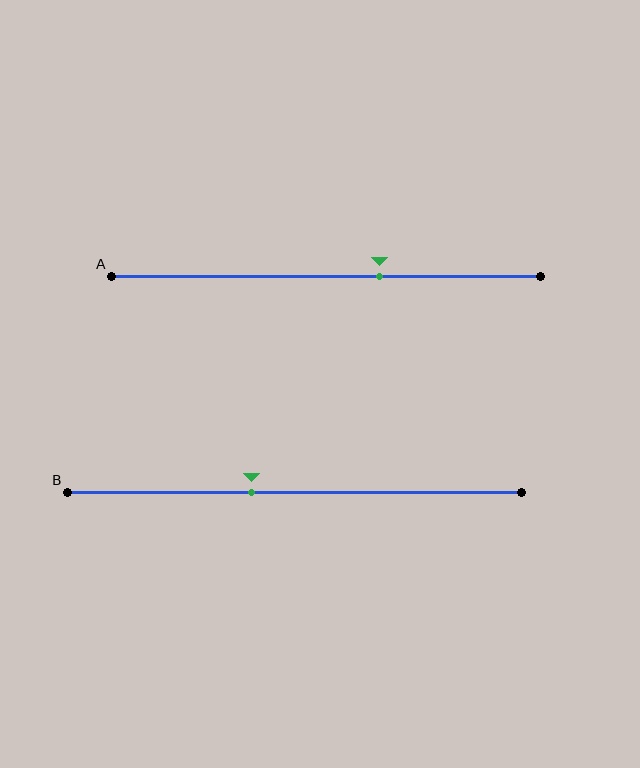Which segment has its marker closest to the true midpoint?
Segment B has its marker closest to the true midpoint.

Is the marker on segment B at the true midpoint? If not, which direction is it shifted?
No, the marker on segment B is shifted to the left by about 9% of the segment length.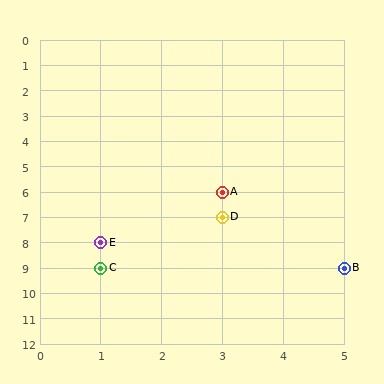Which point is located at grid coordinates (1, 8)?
Point E is at (1, 8).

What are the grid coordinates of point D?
Point D is at grid coordinates (3, 7).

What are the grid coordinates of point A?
Point A is at grid coordinates (3, 6).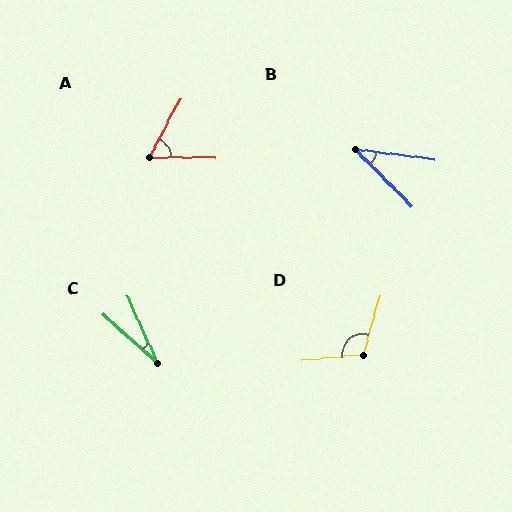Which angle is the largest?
D, at approximately 111 degrees.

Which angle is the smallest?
C, at approximately 24 degrees.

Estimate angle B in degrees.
Approximately 37 degrees.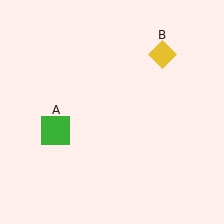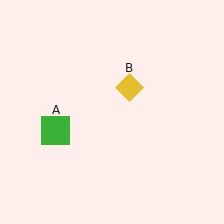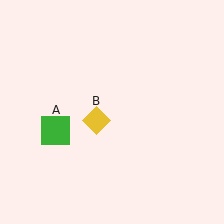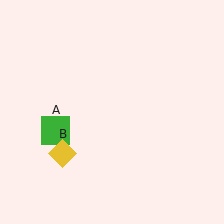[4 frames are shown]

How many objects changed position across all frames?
1 object changed position: yellow diamond (object B).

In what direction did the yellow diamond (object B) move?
The yellow diamond (object B) moved down and to the left.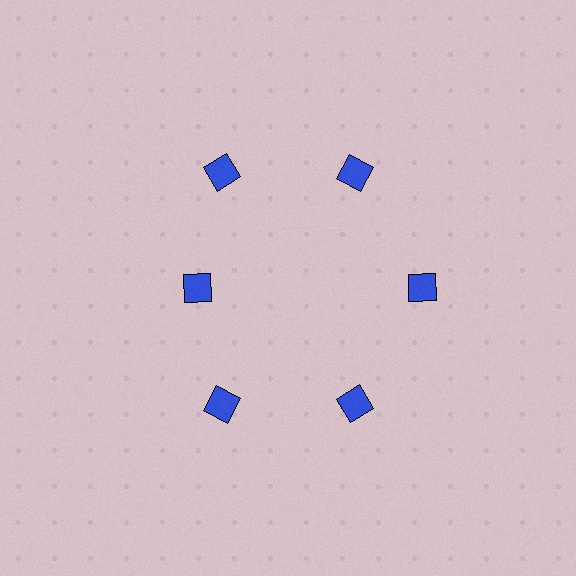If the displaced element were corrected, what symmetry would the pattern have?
It would have 6-fold rotational symmetry — the pattern would map onto itself every 60 degrees.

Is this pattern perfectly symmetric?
No. The 6 blue diamonds are arranged in a ring, but one element near the 9 o'clock position is pulled inward toward the center, breaking the 6-fold rotational symmetry.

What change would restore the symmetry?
The symmetry would be restored by moving it outward, back onto the ring so that all 6 diamonds sit at equal angles and equal distance from the center.